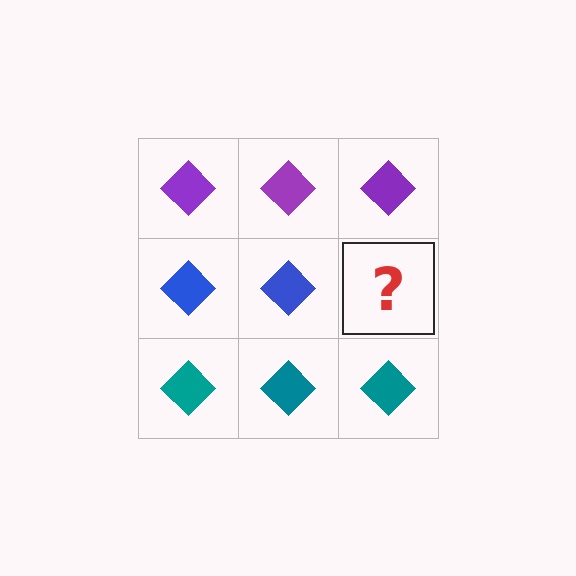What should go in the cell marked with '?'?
The missing cell should contain a blue diamond.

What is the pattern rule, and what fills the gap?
The rule is that each row has a consistent color. The gap should be filled with a blue diamond.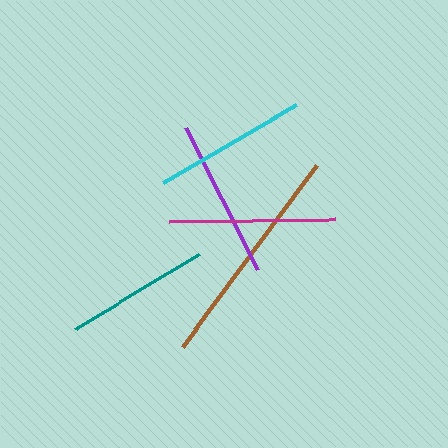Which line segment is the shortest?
The teal line is the shortest at approximately 145 pixels.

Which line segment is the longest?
The brown line is the longest at approximately 226 pixels.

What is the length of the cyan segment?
The cyan segment is approximately 155 pixels long.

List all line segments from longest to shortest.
From longest to shortest: brown, magenta, purple, cyan, teal.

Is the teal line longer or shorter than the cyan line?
The cyan line is longer than the teal line.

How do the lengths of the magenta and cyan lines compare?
The magenta and cyan lines are approximately the same length.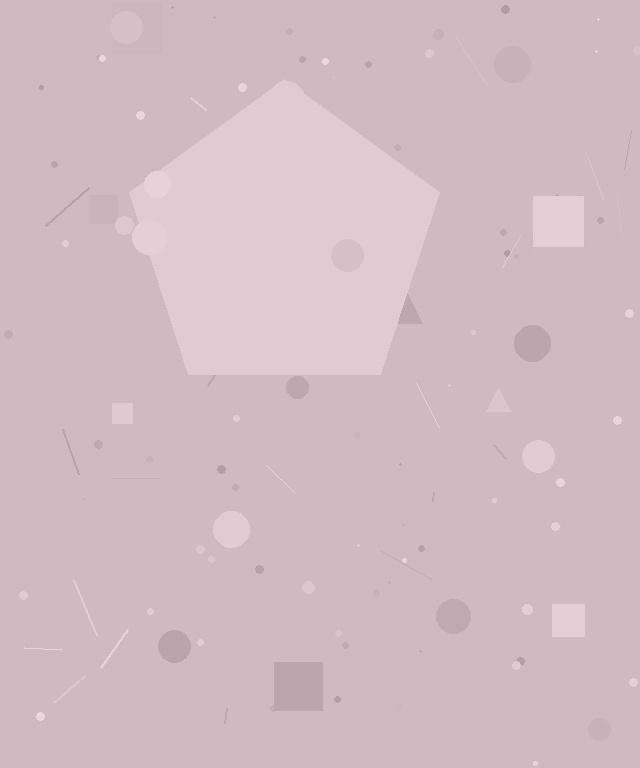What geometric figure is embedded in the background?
A pentagon is embedded in the background.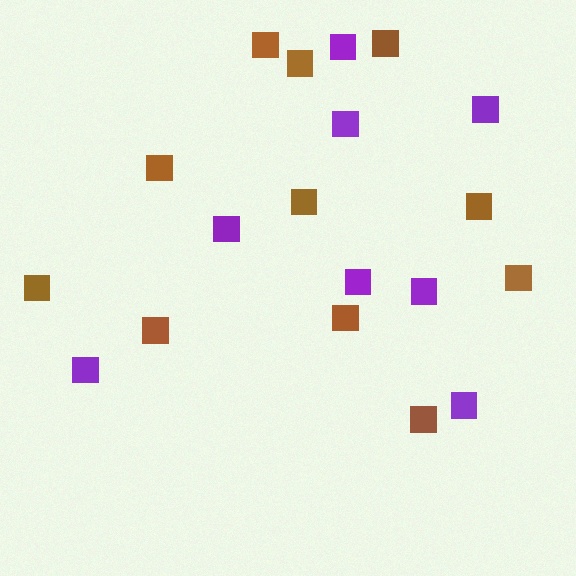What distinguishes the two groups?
There are 2 groups: one group of purple squares (8) and one group of brown squares (11).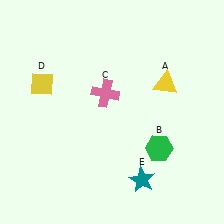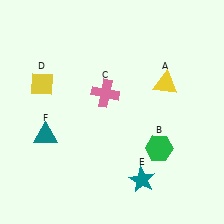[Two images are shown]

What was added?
A teal triangle (F) was added in Image 2.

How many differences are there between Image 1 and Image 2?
There is 1 difference between the two images.